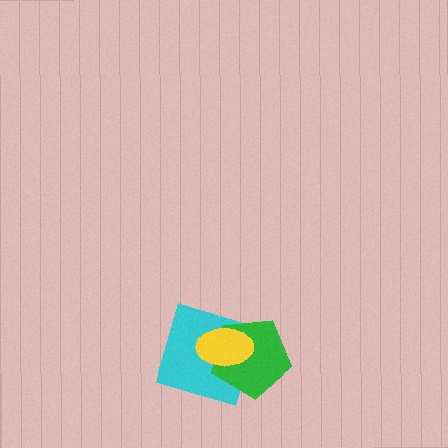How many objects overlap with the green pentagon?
2 objects overlap with the green pentagon.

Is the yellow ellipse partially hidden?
No, no other shape covers it.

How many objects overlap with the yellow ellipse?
2 objects overlap with the yellow ellipse.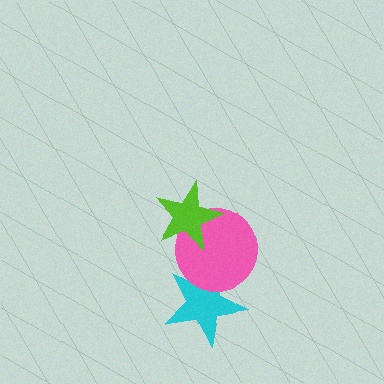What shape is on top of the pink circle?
The lime star is on top of the pink circle.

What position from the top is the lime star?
The lime star is 1st from the top.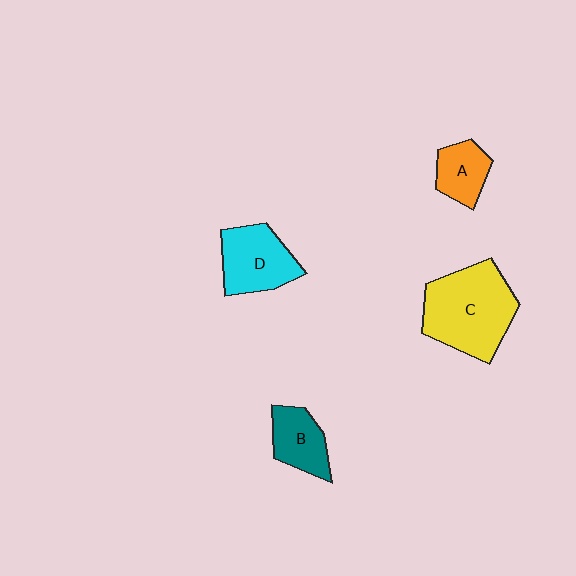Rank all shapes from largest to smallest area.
From largest to smallest: C (yellow), D (cyan), B (teal), A (orange).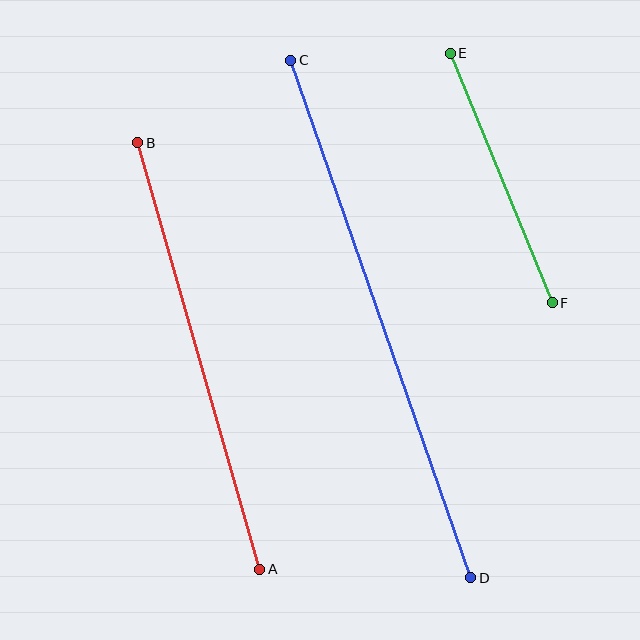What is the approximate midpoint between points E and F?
The midpoint is at approximately (501, 178) pixels.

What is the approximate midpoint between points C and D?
The midpoint is at approximately (381, 319) pixels.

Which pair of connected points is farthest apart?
Points C and D are farthest apart.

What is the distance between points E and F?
The distance is approximately 269 pixels.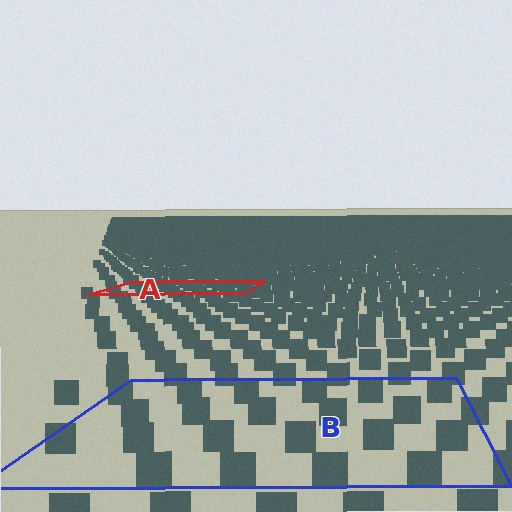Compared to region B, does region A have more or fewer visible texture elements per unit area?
Region A has more texture elements per unit area — they are packed more densely because it is farther away.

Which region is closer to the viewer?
Region B is closer. The texture elements there are larger and more spread out.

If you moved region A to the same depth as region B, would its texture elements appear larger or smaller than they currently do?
They would appear larger. At a closer depth, the same texture elements are projected at a bigger on-screen size.